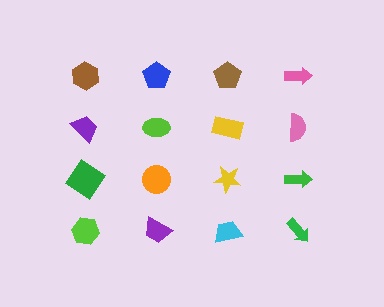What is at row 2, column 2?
A lime ellipse.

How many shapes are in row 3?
4 shapes.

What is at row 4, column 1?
A lime hexagon.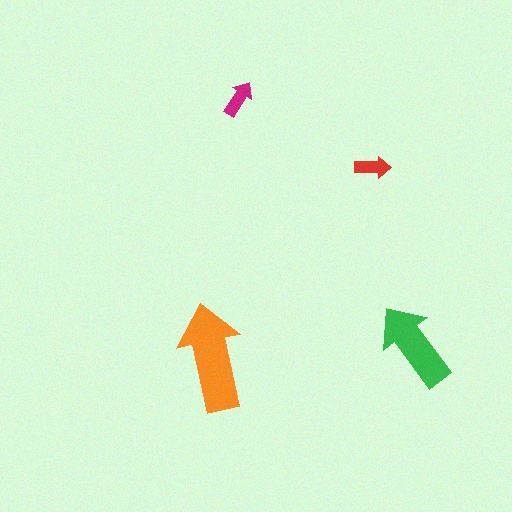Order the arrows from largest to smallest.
the orange one, the green one, the magenta one, the red one.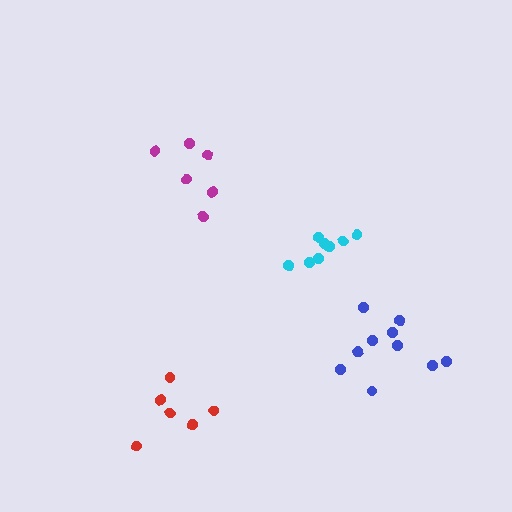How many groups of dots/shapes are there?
There are 4 groups.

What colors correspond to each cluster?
The clusters are colored: magenta, cyan, blue, red.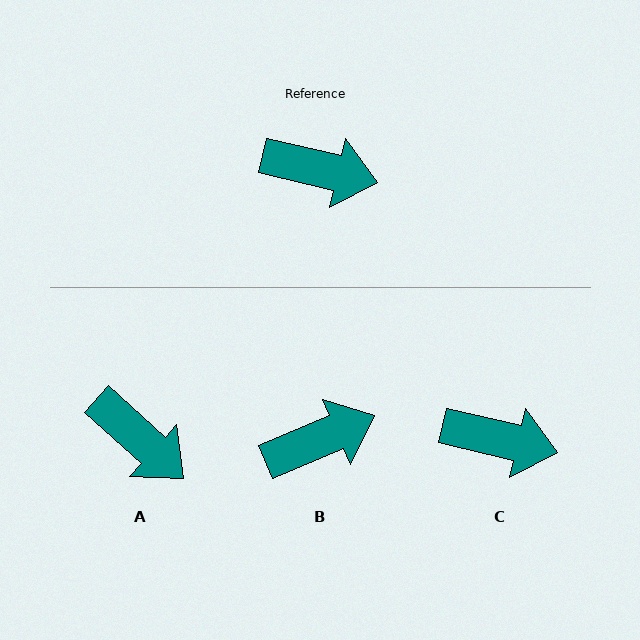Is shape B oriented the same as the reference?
No, it is off by about 36 degrees.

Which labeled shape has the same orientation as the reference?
C.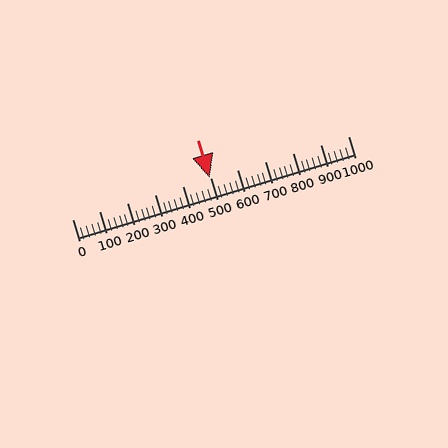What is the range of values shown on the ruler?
The ruler shows values from 0 to 1000.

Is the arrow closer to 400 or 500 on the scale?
The arrow is closer to 500.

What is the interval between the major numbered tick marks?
The major tick marks are spaced 100 units apart.